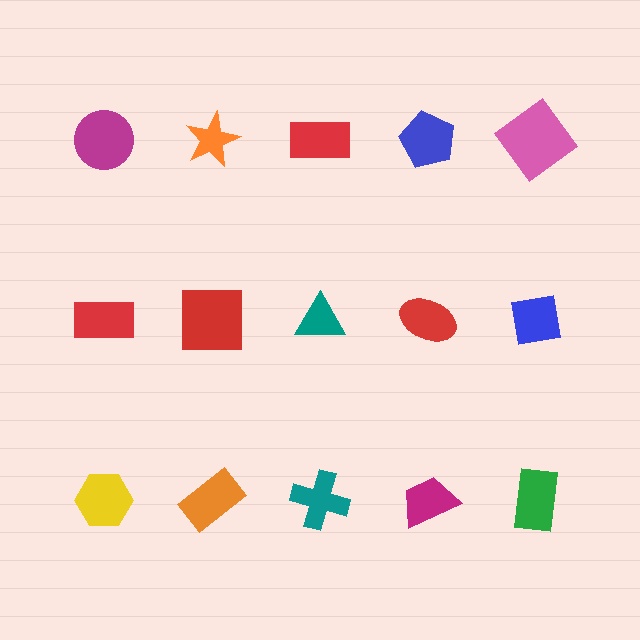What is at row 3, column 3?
A teal cross.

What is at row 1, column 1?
A magenta circle.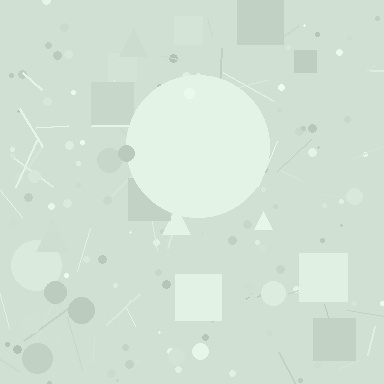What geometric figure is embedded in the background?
A circle is embedded in the background.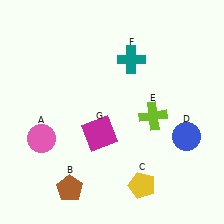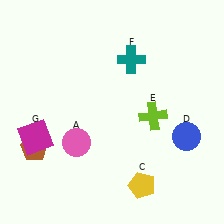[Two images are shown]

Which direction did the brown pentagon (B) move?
The brown pentagon (B) moved up.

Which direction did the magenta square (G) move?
The magenta square (G) moved left.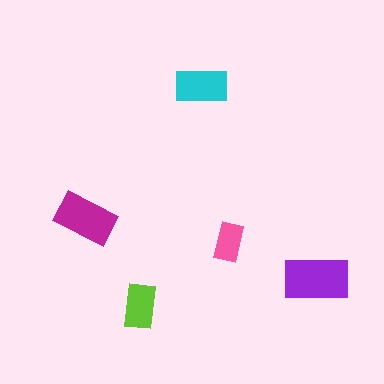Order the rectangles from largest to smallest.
the purple one, the magenta one, the cyan one, the lime one, the pink one.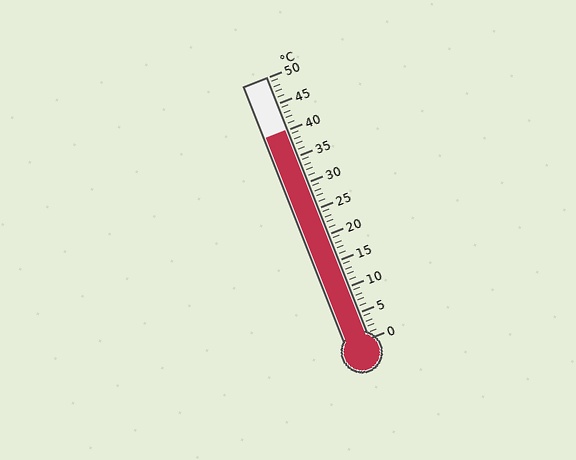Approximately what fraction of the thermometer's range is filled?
The thermometer is filled to approximately 80% of its range.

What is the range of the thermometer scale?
The thermometer scale ranges from 0°C to 50°C.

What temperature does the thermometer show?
The thermometer shows approximately 40°C.